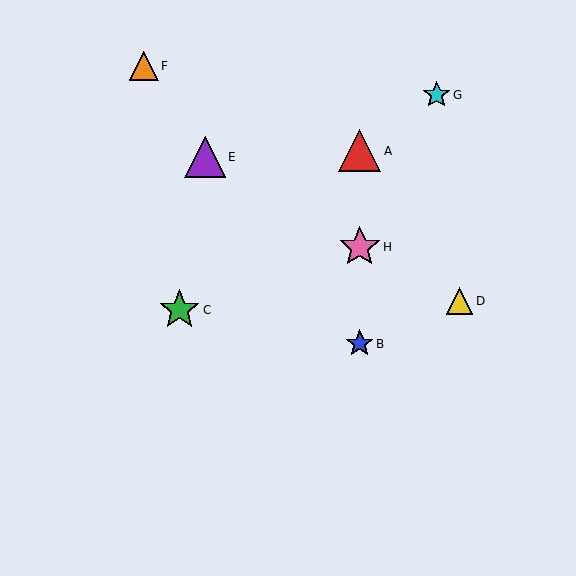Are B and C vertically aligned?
No, B is at x≈360 and C is at x≈180.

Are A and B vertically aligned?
Yes, both are at x≈360.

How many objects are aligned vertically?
3 objects (A, B, H) are aligned vertically.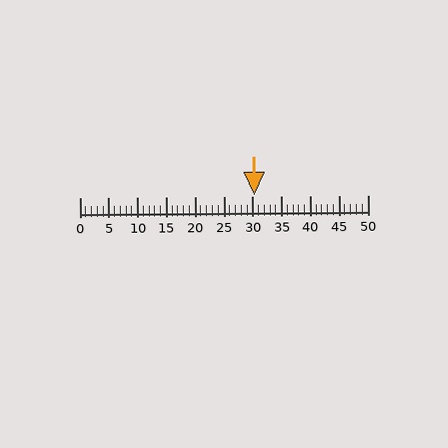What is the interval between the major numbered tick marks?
The major tick marks are spaced 5 units apart.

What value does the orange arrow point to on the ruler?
The orange arrow points to approximately 30.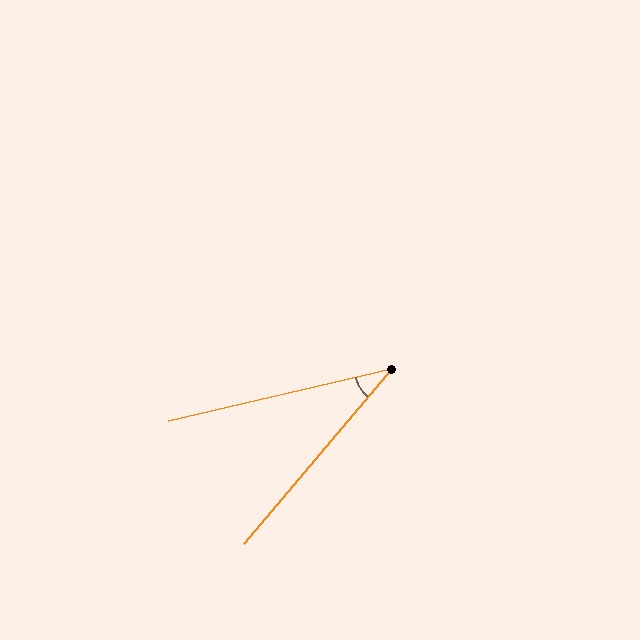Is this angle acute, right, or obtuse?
It is acute.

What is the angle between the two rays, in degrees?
Approximately 37 degrees.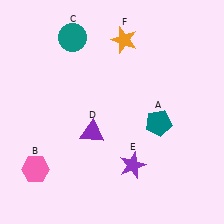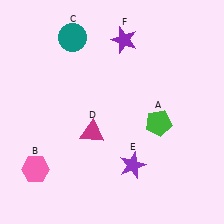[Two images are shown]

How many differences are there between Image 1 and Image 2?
There are 3 differences between the two images.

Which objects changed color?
A changed from teal to green. D changed from purple to magenta. F changed from orange to purple.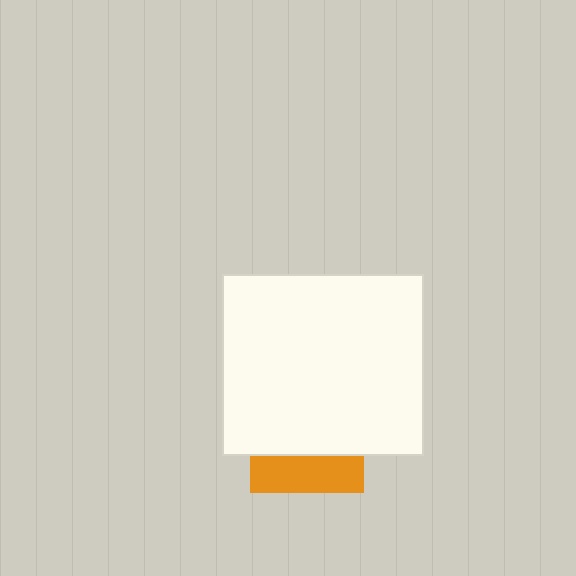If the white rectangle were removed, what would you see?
You would see the complete orange square.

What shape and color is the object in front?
The object in front is a white rectangle.